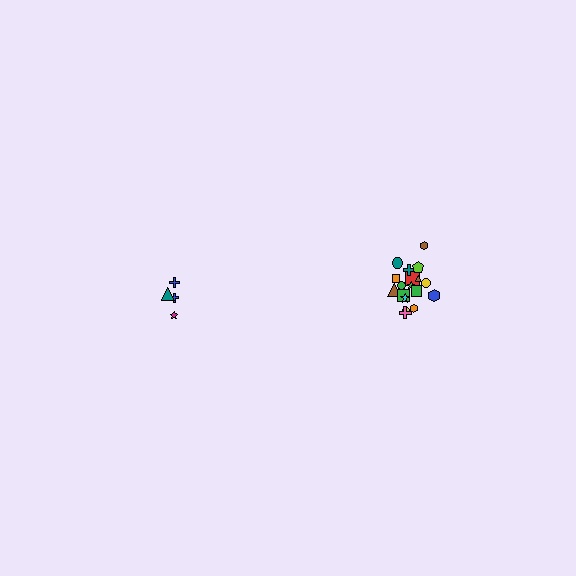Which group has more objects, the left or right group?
The right group.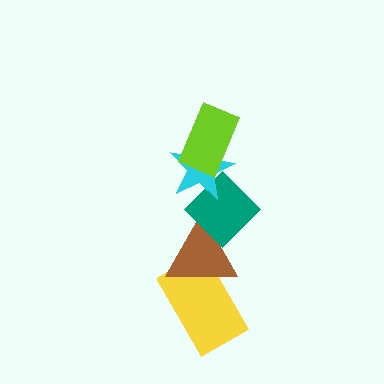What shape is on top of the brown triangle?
The teal diamond is on top of the brown triangle.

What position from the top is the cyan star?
The cyan star is 2nd from the top.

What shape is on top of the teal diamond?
The cyan star is on top of the teal diamond.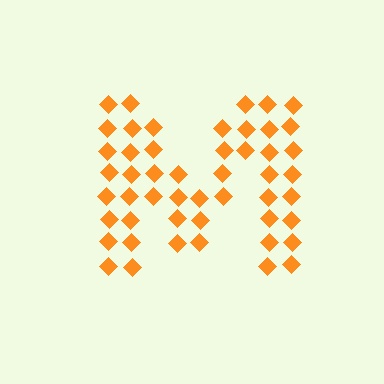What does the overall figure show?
The overall figure shows the letter M.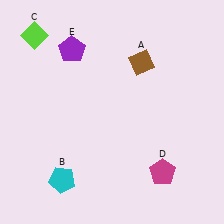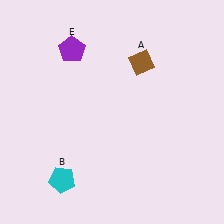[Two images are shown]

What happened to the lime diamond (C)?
The lime diamond (C) was removed in Image 2. It was in the top-left area of Image 1.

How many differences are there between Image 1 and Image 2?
There are 2 differences between the two images.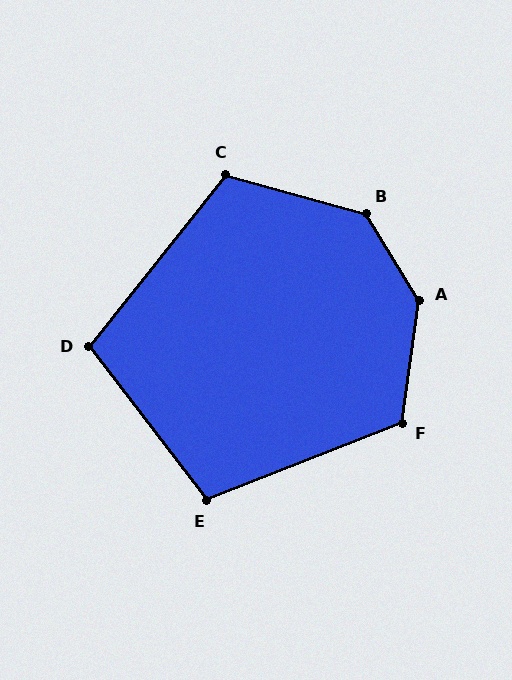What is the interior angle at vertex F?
Approximately 120 degrees (obtuse).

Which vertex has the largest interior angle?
A, at approximately 141 degrees.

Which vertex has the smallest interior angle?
D, at approximately 104 degrees.